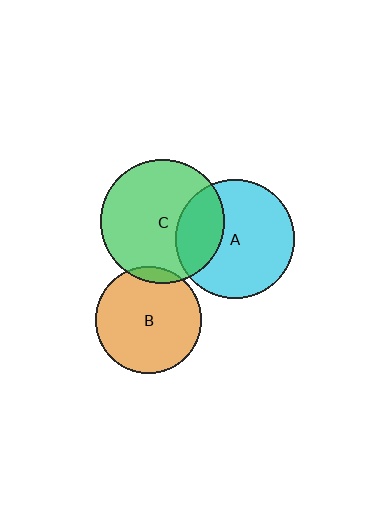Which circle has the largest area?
Circle C (green).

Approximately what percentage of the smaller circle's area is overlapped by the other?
Approximately 30%.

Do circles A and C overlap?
Yes.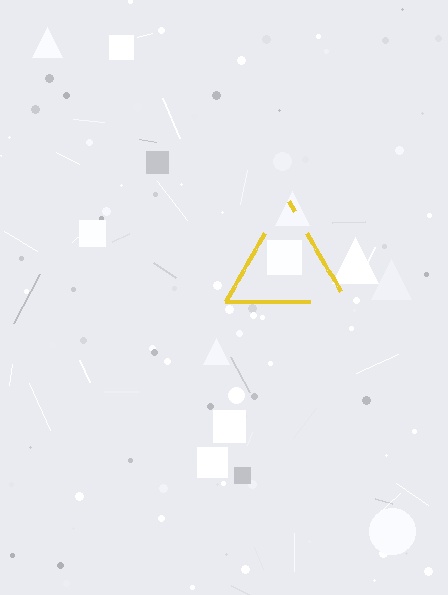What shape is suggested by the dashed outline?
The dashed outline suggests a triangle.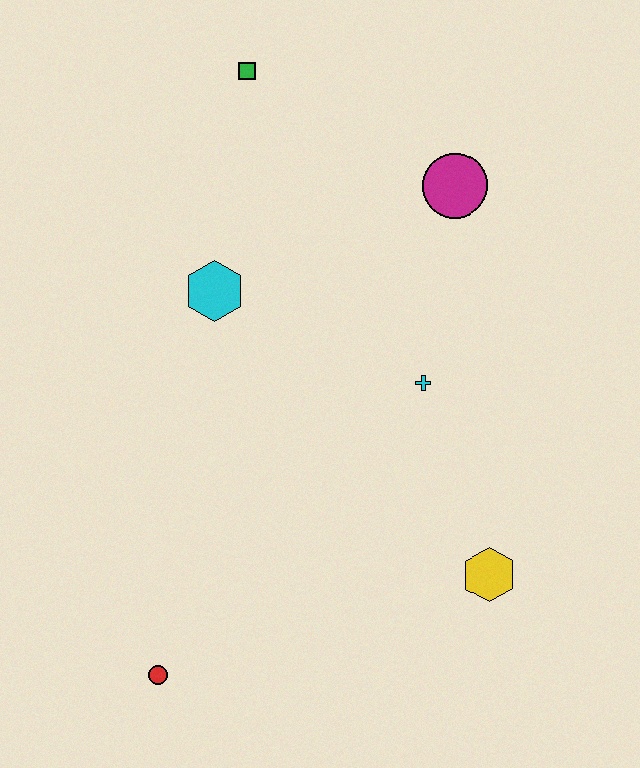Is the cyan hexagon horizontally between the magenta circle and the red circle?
Yes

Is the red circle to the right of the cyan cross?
No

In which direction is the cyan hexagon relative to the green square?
The cyan hexagon is below the green square.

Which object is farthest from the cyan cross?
The red circle is farthest from the cyan cross.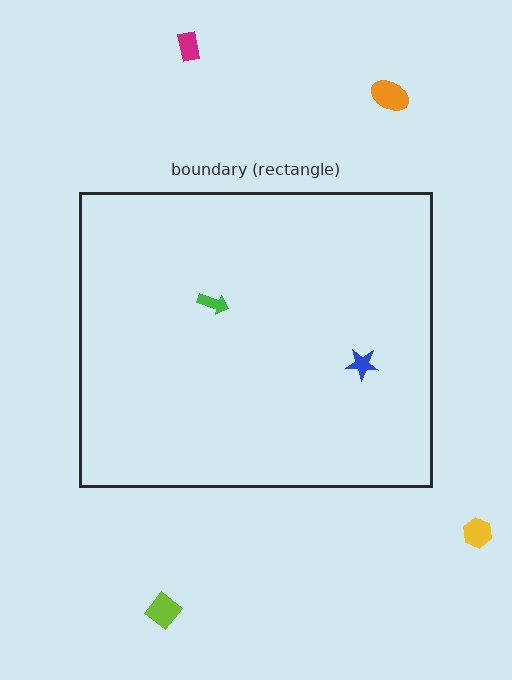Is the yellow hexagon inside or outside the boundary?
Outside.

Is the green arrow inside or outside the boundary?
Inside.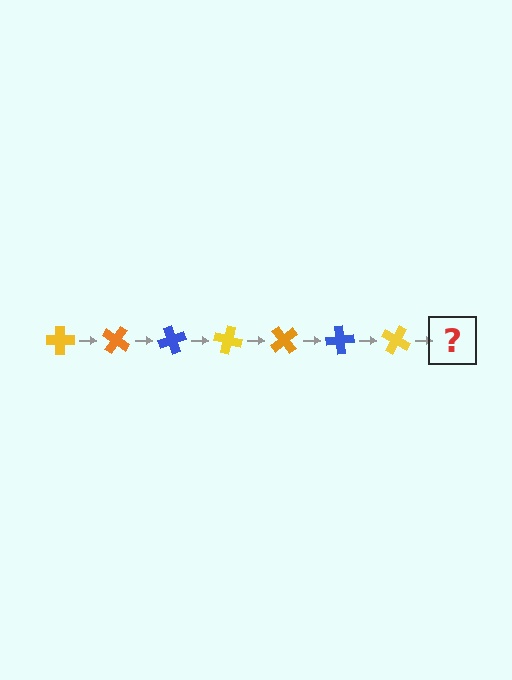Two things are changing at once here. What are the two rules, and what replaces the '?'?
The two rules are that it rotates 35 degrees each step and the color cycles through yellow, orange, and blue. The '?' should be an orange cross, rotated 245 degrees from the start.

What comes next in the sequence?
The next element should be an orange cross, rotated 245 degrees from the start.